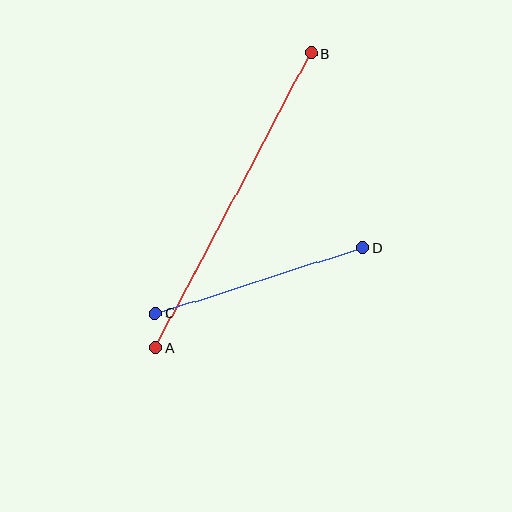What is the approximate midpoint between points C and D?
The midpoint is at approximately (259, 281) pixels.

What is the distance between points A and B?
The distance is approximately 333 pixels.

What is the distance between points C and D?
The distance is approximately 217 pixels.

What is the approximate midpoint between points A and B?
The midpoint is at approximately (233, 201) pixels.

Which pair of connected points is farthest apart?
Points A and B are farthest apart.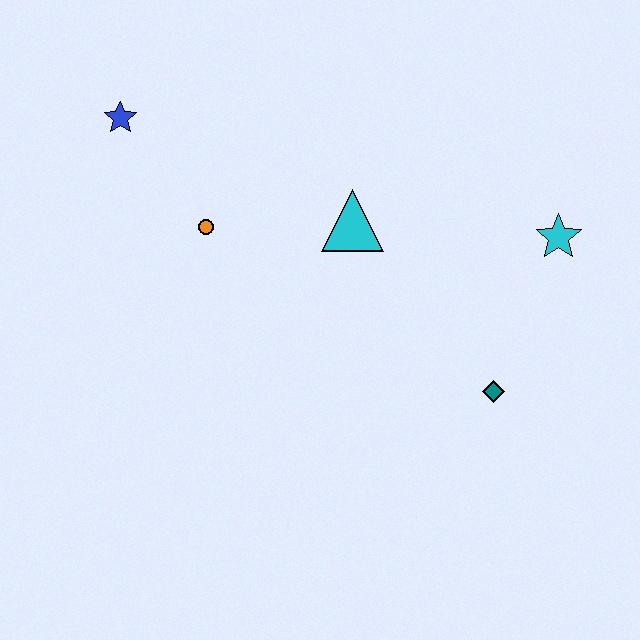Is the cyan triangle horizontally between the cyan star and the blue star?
Yes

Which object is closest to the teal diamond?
The cyan star is closest to the teal diamond.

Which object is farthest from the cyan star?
The blue star is farthest from the cyan star.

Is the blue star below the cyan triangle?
No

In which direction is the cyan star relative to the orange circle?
The cyan star is to the right of the orange circle.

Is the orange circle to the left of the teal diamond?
Yes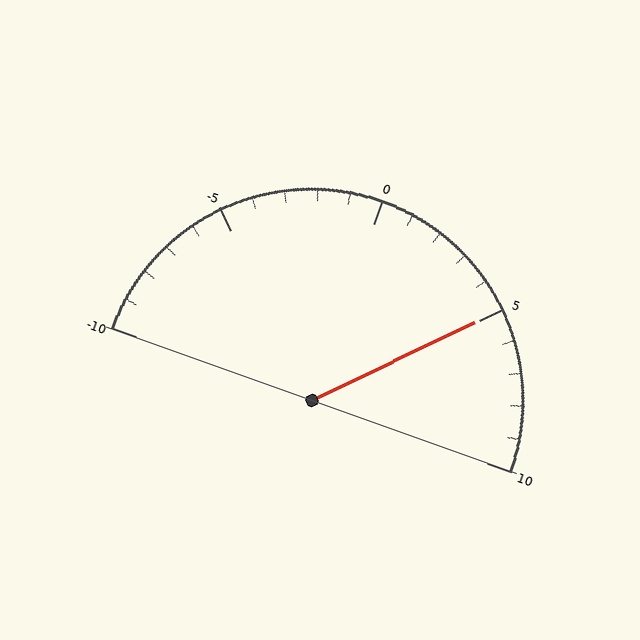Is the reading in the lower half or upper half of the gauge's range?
The reading is in the upper half of the range (-10 to 10).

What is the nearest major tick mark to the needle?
The nearest major tick mark is 5.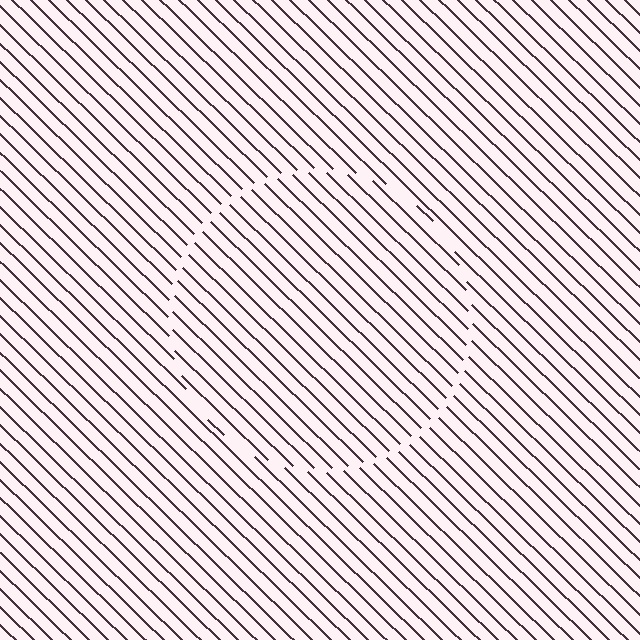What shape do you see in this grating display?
An illusory circle. The interior of the shape contains the same grating, shifted by half a period — the contour is defined by the phase discontinuity where line-ends from the inner and outer gratings abut.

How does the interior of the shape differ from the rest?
The interior of the shape contains the same grating, shifted by half a period — the contour is defined by the phase discontinuity where line-ends from the inner and outer gratings abut.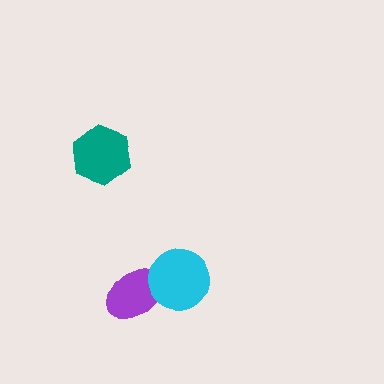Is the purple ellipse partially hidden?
Yes, it is partially covered by another shape.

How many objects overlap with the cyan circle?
1 object overlaps with the cyan circle.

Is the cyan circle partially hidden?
No, no other shape covers it.